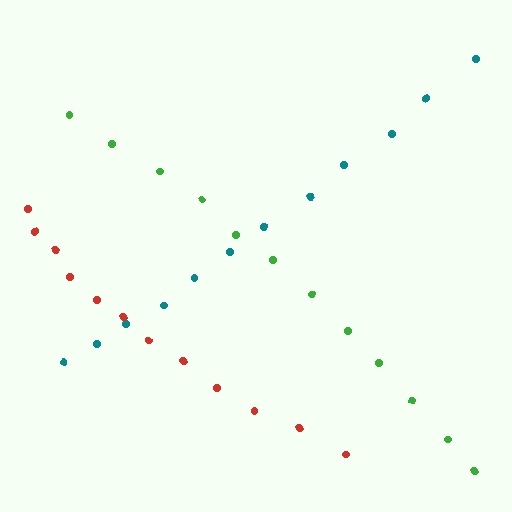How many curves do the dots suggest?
There are 3 distinct paths.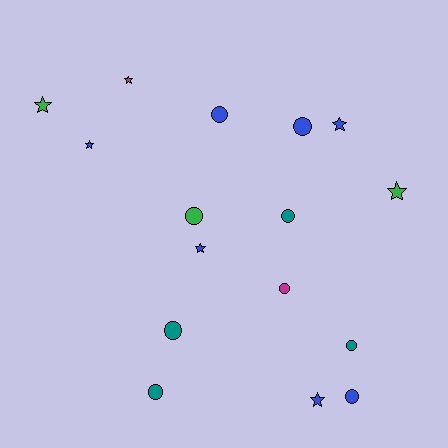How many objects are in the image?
There are 16 objects.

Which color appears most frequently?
Blue, with 7 objects.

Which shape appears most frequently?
Circle, with 9 objects.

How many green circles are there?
There is 1 green circle.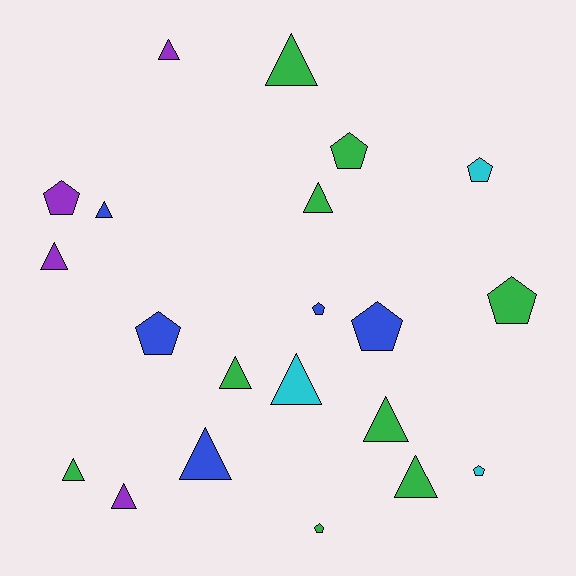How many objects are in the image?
There are 21 objects.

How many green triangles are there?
There are 6 green triangles.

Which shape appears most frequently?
Triangle, with 12 objects.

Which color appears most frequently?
Green, with 9 objects.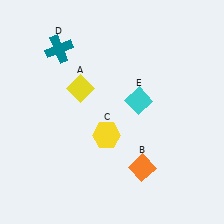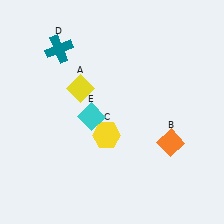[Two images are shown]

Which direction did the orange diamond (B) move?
The orange diamond (B) moved right.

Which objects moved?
The objects that moved are: the orange diamond (B), the cyan diamond (E).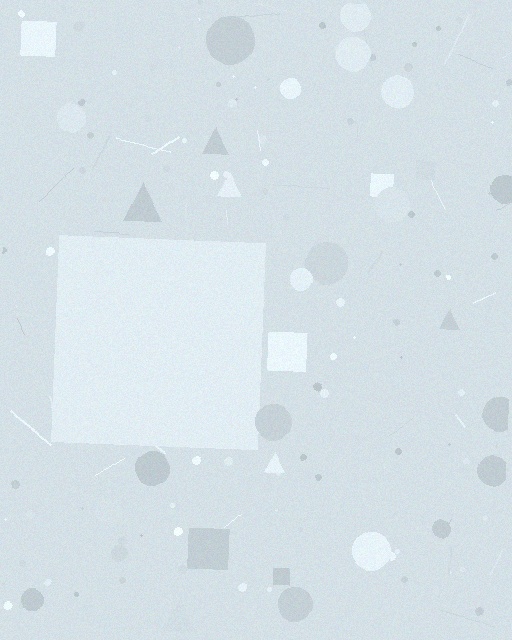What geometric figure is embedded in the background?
A square is embedded in the background.